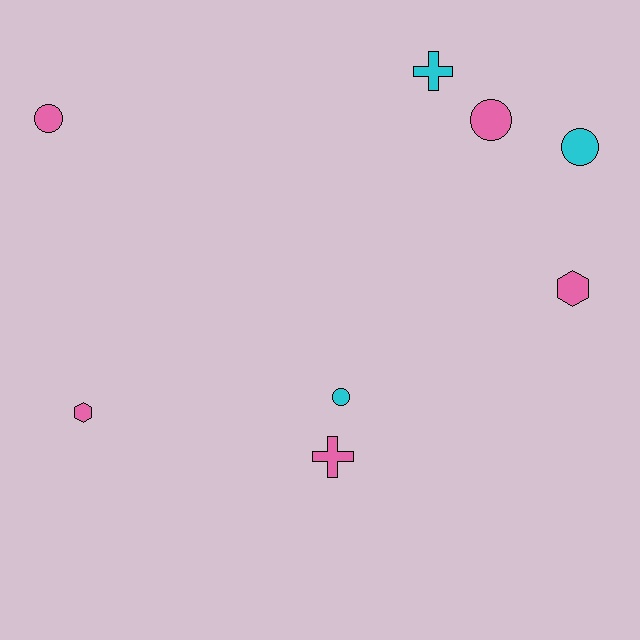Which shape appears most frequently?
Circle, with 4 objects.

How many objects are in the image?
There are 8 objects.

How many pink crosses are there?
There is 1 pink cross.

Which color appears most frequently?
Pink, with 5 objects.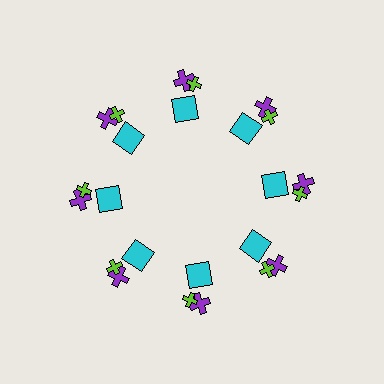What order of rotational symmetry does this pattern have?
This pattern has 8-fold rotational symmetry.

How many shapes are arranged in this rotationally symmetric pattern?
There are 24 shapes, arranged in 8 groups of 3.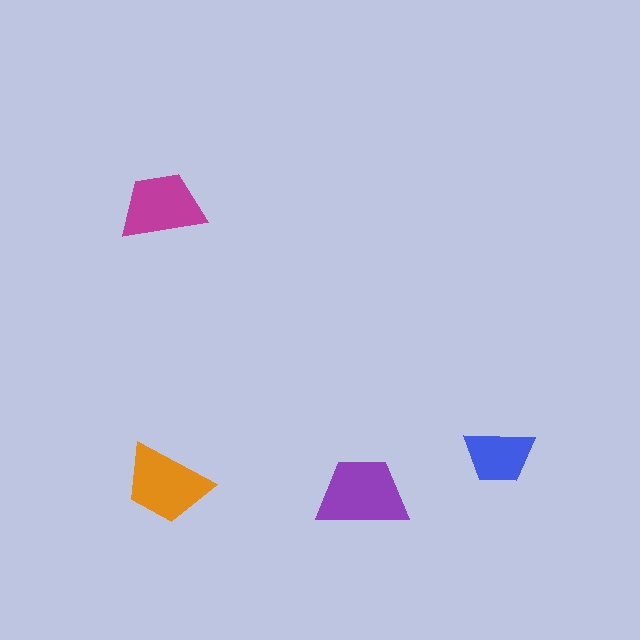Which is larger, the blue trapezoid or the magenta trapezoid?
The magenta one.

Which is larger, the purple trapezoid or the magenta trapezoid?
The purple one.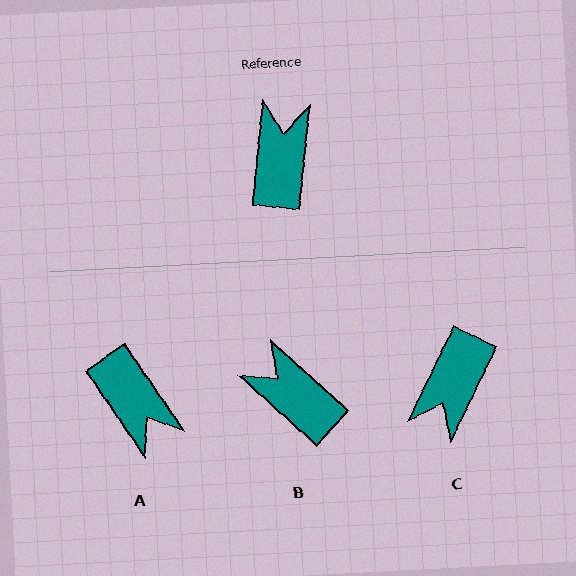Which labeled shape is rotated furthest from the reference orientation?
C, about 160 degrees away.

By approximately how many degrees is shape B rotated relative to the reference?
Approximately 54 degrees counter-clockwise.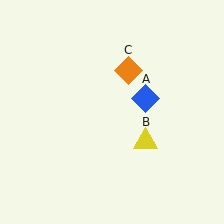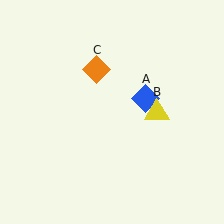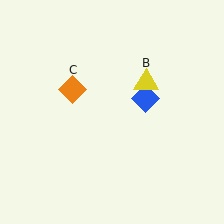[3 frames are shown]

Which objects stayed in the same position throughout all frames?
Blue diamond (object A) remained stationary.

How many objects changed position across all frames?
2 objects changed position: yellow triangle (object B), orange diamond (object C).